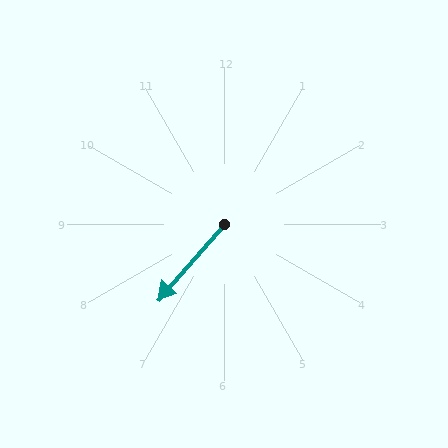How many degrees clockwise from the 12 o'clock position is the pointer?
Approximately 221 degrees.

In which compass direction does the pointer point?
Southwest.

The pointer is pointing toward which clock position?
Roughly 7 o'clock.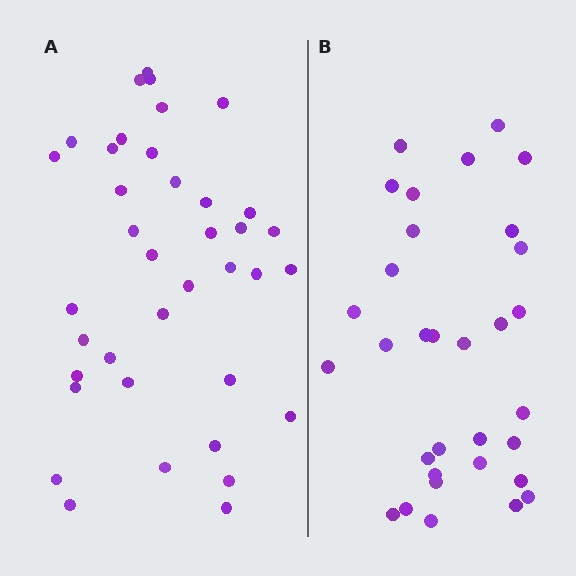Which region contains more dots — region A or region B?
Region A (the left region) has more dots.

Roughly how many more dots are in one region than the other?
Region A has about 6 more dots than region B.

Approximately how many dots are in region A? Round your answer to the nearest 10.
About 40 dots. (The exact count is 38, which rounds to 40.)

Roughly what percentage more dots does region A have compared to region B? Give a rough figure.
About 20% more.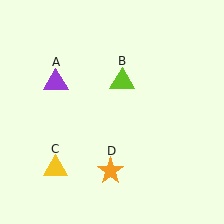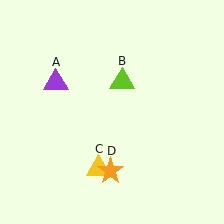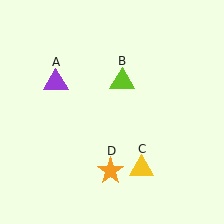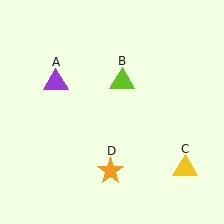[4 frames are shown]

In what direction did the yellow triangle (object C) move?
The yellow triangle (object C) moved right.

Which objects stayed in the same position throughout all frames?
Purple triangle (object A) and lime triangle (object B) and orange star (object D) remained stationary.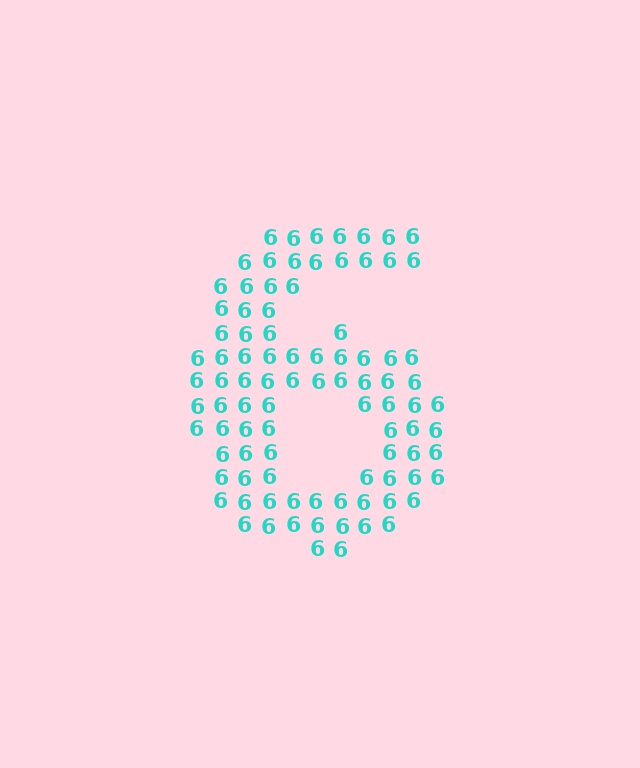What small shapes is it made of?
It is made of small digit 6's.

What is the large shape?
The large shape is the digit 6.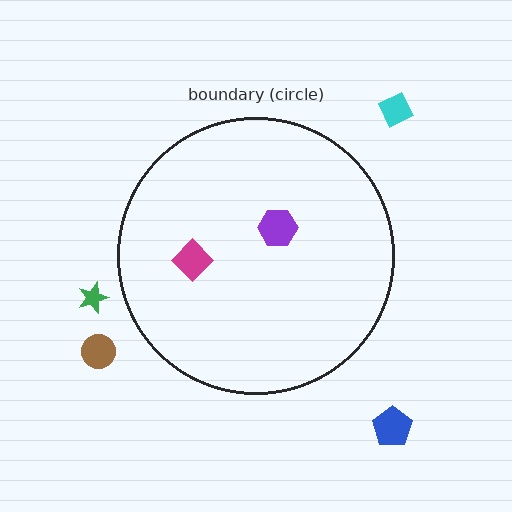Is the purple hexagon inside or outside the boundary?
Inside.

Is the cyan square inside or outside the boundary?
Outside.